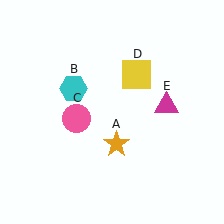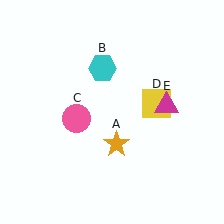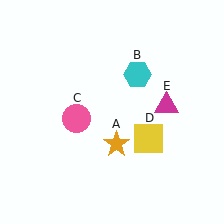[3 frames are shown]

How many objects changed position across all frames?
2 objects changed position: cyan hexagon (object B), yellow square (object D).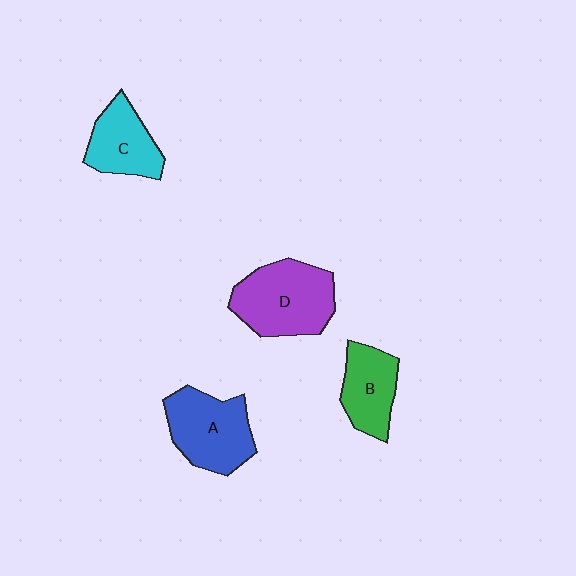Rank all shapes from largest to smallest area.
From largest to smallest: D (purple), A (blue), C (cyan), B (green).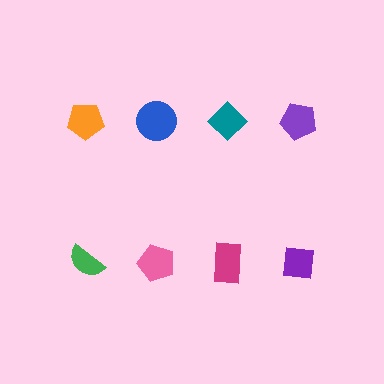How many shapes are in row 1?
4 shapes.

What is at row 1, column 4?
A purple pentagon.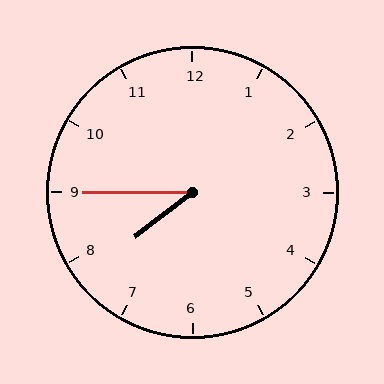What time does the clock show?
7:45.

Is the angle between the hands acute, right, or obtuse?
It is acute.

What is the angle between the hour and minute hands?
Approximately 38 degrees.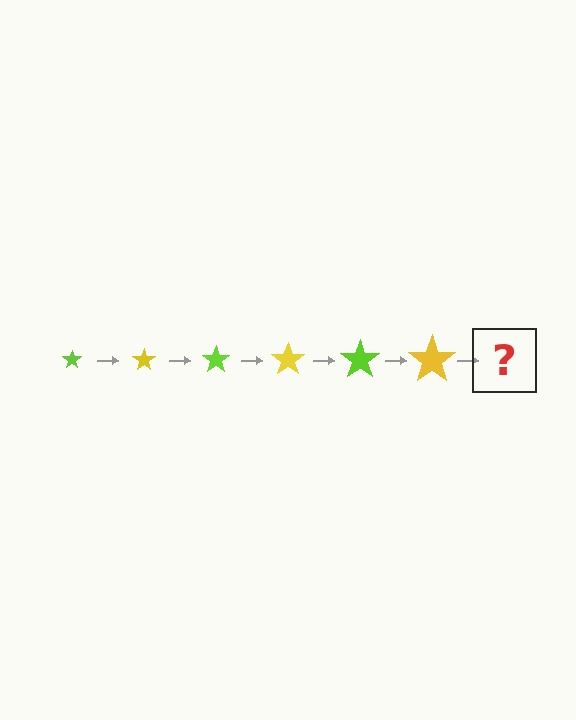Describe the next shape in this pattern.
It should be a lime star, larger than the previous one.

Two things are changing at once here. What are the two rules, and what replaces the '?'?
The two rules are that the star grows larger each step and the color cycles through lime and yellow. The '?' should be a lime star, larger than the previous one.